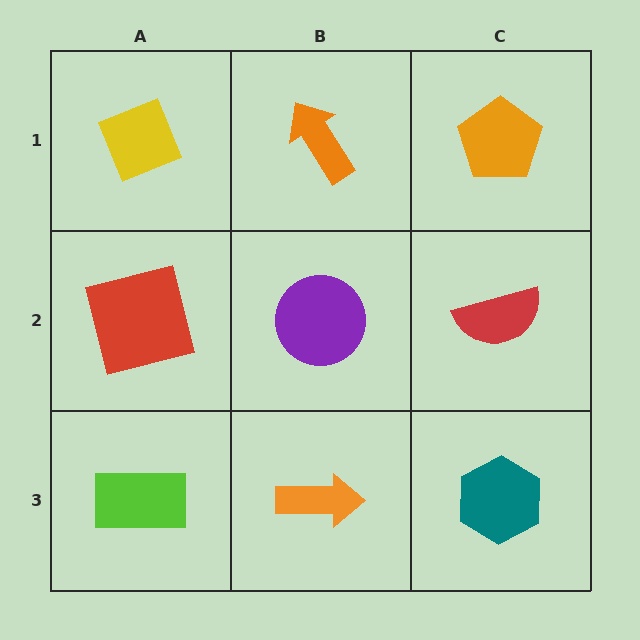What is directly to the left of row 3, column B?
A lime rectangle.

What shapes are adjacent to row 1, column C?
A red semicircle (row 2, column C), an orange arrow (row 1, column B).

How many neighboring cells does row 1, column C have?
2.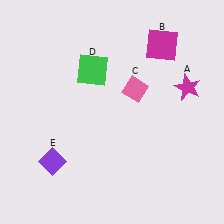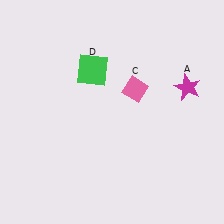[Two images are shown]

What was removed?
The magenta square (B), the purple diamond (E) were removed in Image 2.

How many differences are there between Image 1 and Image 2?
There are 2 differences between the two images.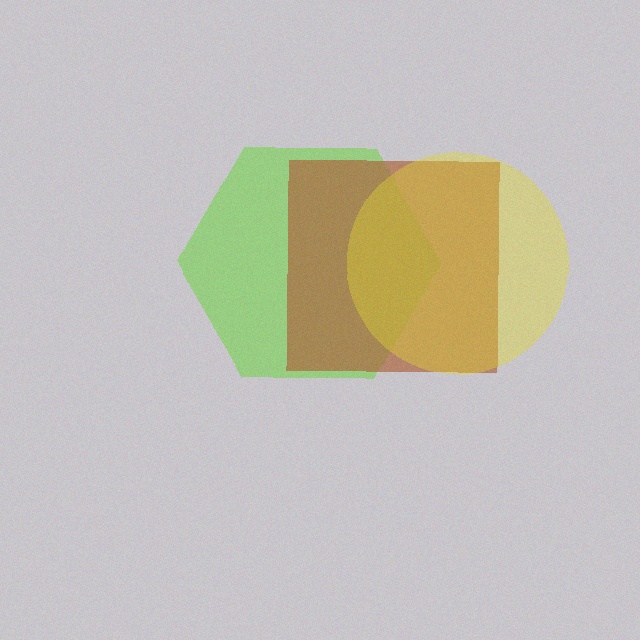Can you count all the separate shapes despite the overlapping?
Yes, there are 3 separate shapes.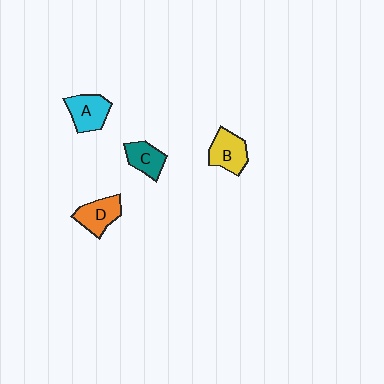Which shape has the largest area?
Shape B (yellow).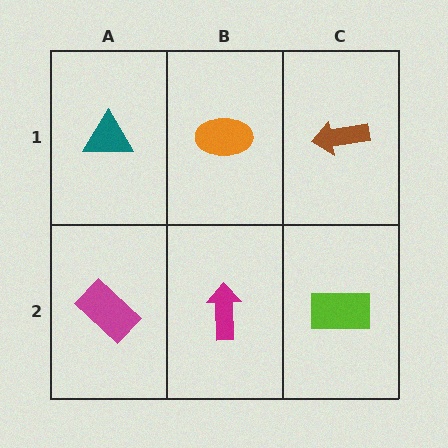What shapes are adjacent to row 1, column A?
A magenta rectangle (row 2, column A), an orange ellipse (row 1, column B).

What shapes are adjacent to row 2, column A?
A teal triangle (row 1, column A), a magenta arrow (row 2, column B).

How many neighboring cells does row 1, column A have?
2.